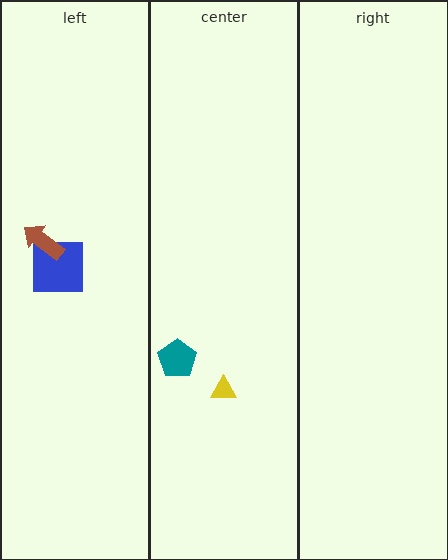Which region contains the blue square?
The left region.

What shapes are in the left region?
The purple hexagon, the blue square, the brown arrow.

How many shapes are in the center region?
2.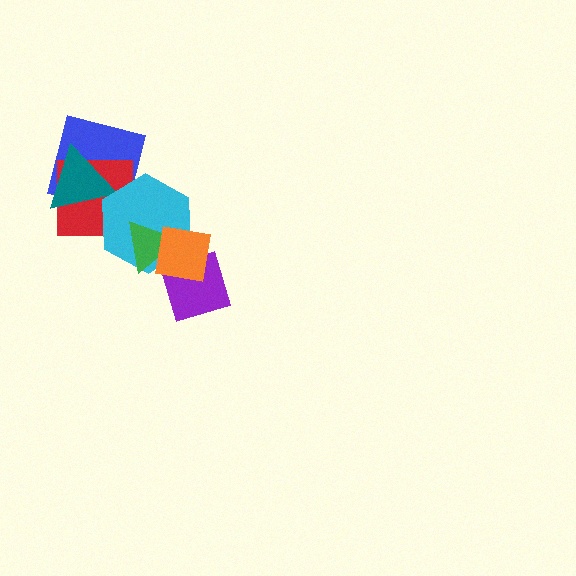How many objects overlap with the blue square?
3 objects overlap with the blue square.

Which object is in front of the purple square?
The orange square is in front of the purple square.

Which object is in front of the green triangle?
The orange square is in front of the green triangle.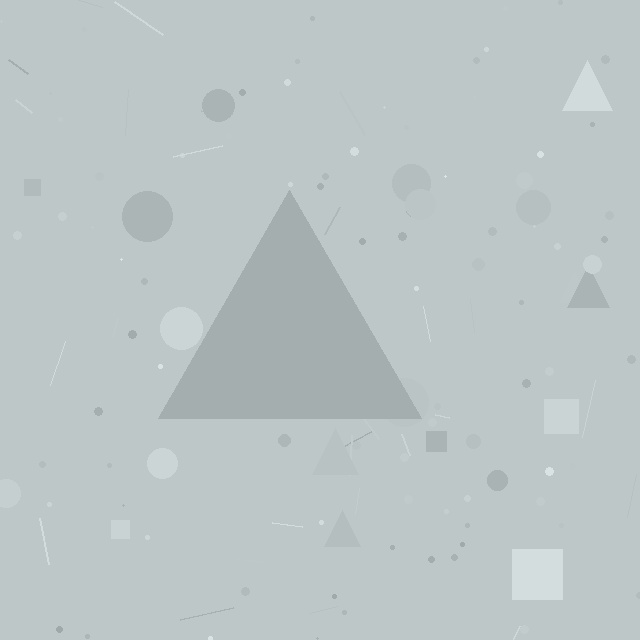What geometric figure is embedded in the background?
A triangle is embedded in the background.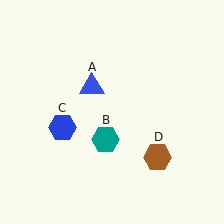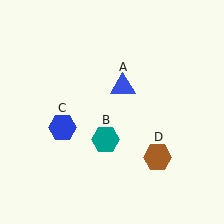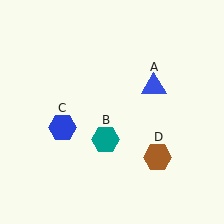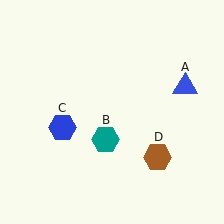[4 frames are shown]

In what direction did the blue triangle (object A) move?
The blue triangle (object A) moved right.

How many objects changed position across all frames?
1 object changed position: blue triangle (object A).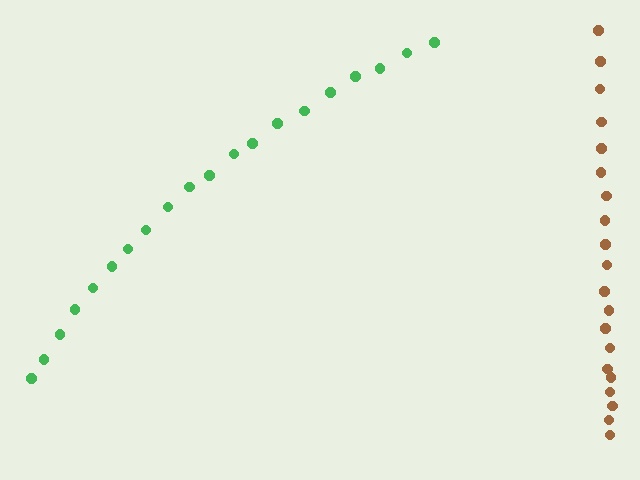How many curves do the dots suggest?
There are 2 distinct paths.